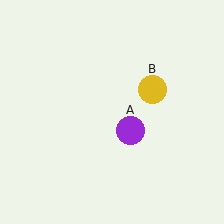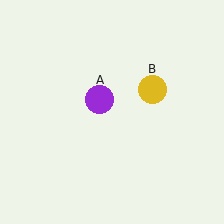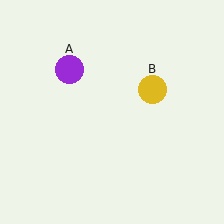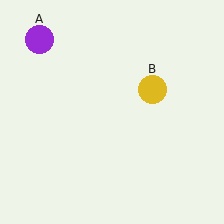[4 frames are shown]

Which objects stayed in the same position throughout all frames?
Yellow circle (object B) remained stationary.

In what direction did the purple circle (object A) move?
The purple circle (object A) moved up and to the left.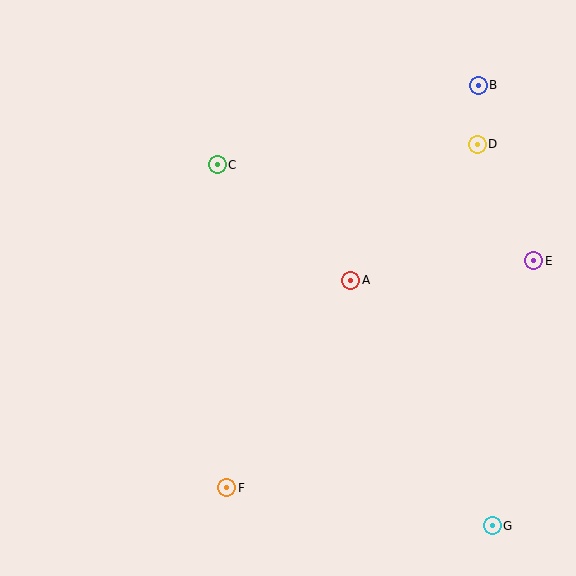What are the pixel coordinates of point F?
Point F is at (227, 488).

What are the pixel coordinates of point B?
Point B is at (478, 85).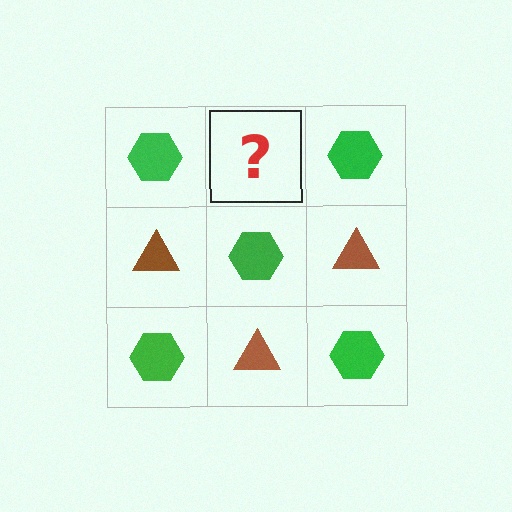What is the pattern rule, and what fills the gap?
The rule is that it alternates green hexagon and brown triangle in a checkerboard pattern. The gap should be filled with a brown triangle.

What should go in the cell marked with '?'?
The missing cell should contain a brown triangle.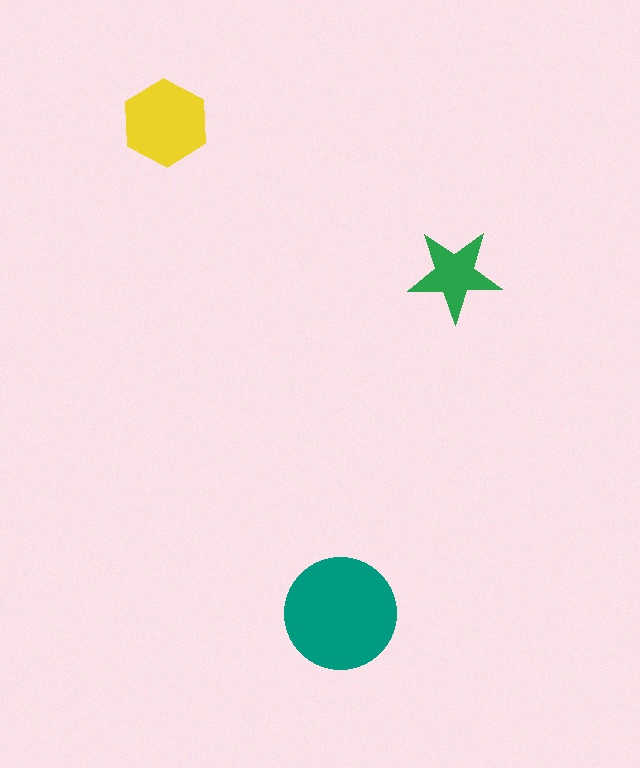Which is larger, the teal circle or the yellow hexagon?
The teal circle.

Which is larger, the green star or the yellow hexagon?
The yellow hexagon.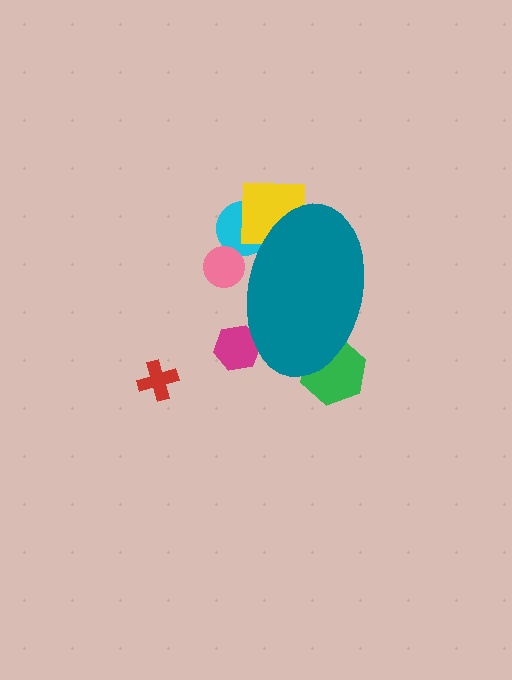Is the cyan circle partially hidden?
Yes, the cyan circle is partially hidden behind the teal ellipse.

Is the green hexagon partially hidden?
Yes, the green hexagon is partially hidden behind the teal ellipse.